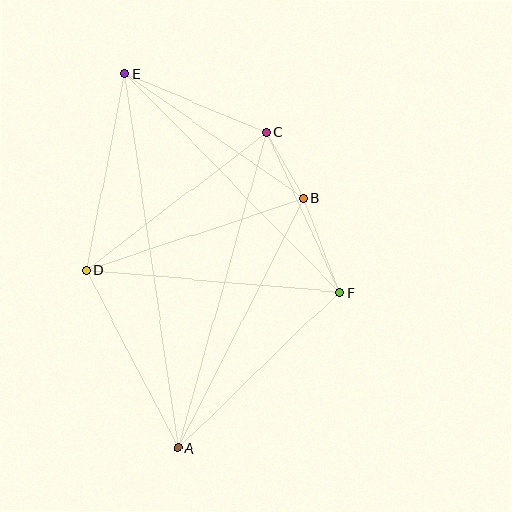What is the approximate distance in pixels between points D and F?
The distance between D and F is approximately 254 pixels.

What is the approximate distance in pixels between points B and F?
The distance between B and F is approximately 101 pixels.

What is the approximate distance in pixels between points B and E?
The distance between B and E is approximately 218 pixels.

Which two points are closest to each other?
Points B and C are closest to each other.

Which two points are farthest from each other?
Points A and E are farthest from each other.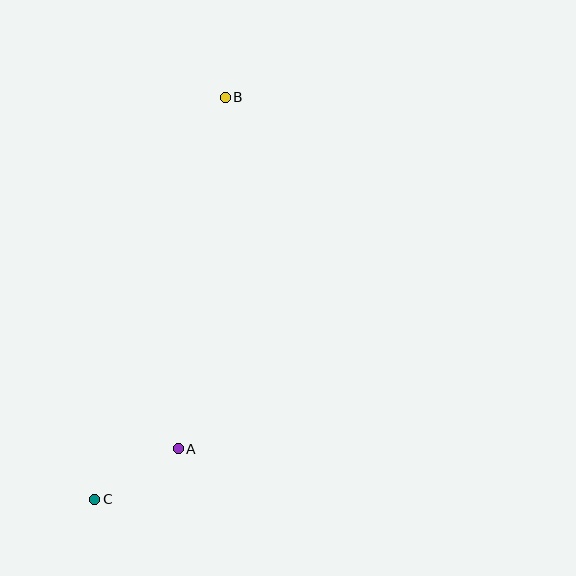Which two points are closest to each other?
Points A and C are closest to each other.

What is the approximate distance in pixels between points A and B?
The distance between A and B is approximately 355 pixels.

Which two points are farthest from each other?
Points B and C are farthest from each other.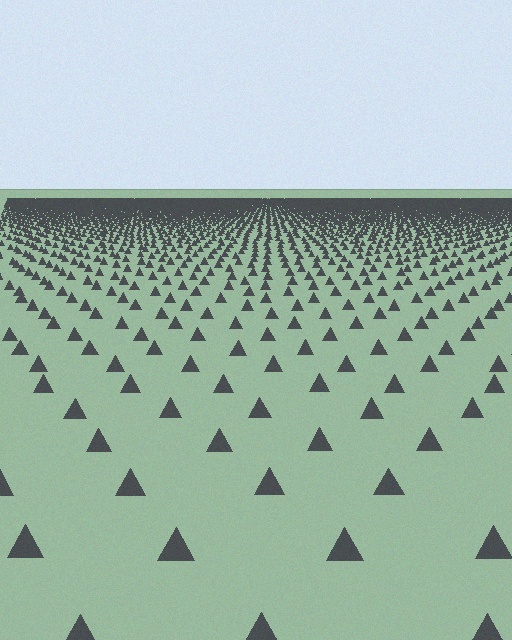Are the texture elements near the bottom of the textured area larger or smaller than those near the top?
Larger. Near the bottom, elements are closer to the viewer and appear at a bigger on-screen size.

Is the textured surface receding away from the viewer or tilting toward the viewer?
The surface is receding away from the viewer. Texture elements get smaller and denser toward the top.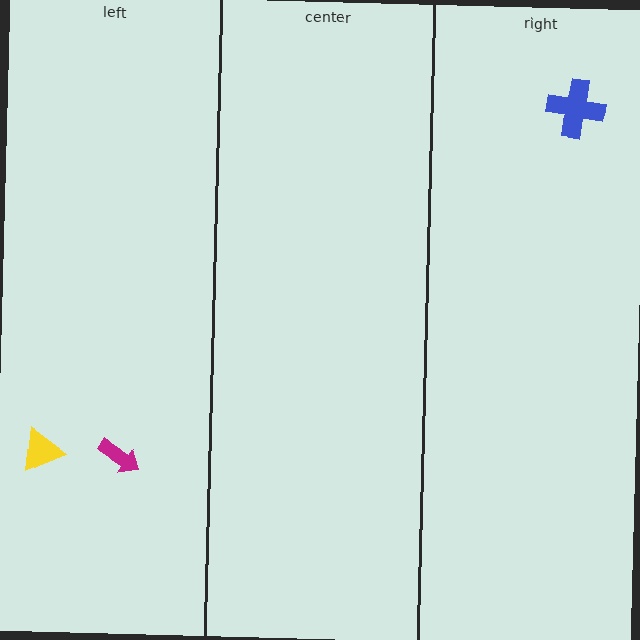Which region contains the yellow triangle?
The left region.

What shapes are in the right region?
The blue cross.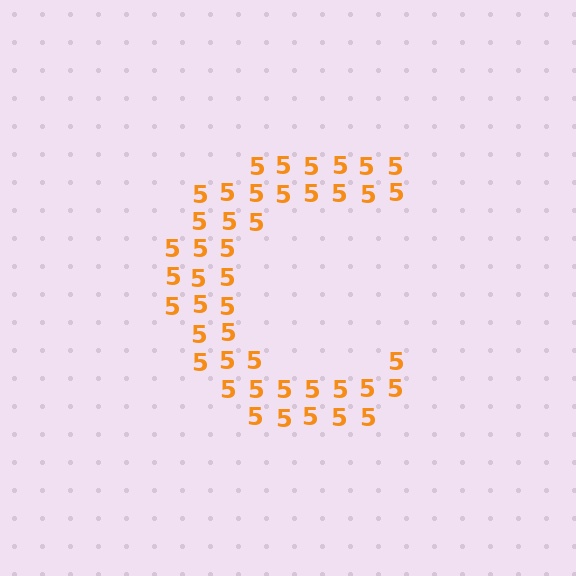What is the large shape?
The large shape is the letter C.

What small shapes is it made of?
It is made of small digit 5's.